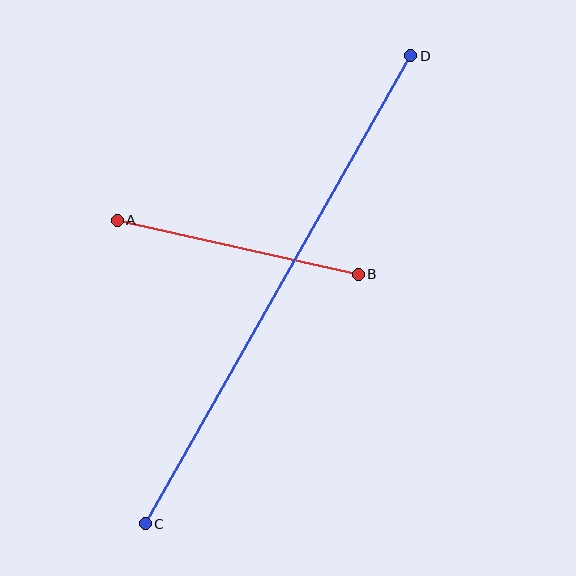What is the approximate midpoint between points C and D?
The midpoint is at approximately (278, 290) pixels.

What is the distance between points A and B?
The distance is approximately 247 pixels.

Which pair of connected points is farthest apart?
Points C and D are farthest apart.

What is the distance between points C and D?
The distance is approximately 538 pixels.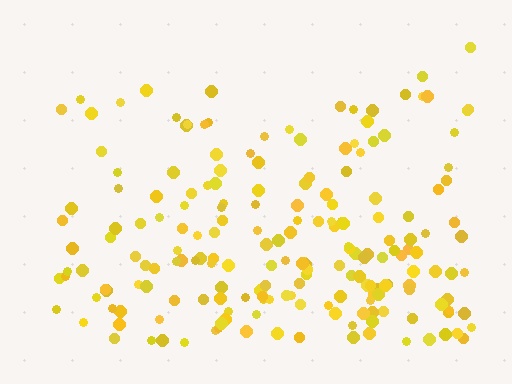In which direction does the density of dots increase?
From top to bottom, with the bottom side densest.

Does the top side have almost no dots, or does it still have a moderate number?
Still a moderate number, just noticeably fewer than the bottom.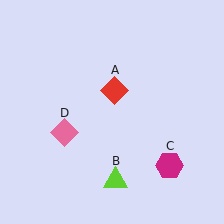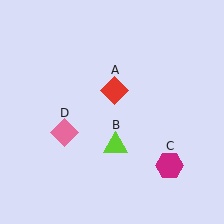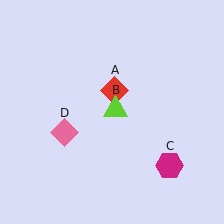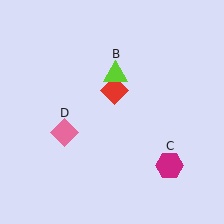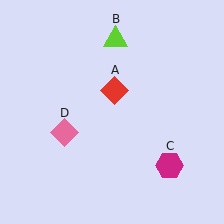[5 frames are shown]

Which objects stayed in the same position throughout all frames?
Red diamond (object A) and magenta hexagon (object C) and pink diamond (object D) remained stationary.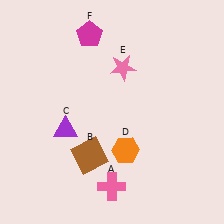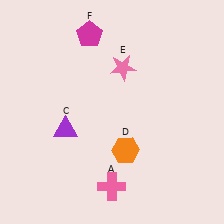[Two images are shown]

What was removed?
The brown square (B) was removed in Image 2.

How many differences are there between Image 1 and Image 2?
There is 1 difference between the two images.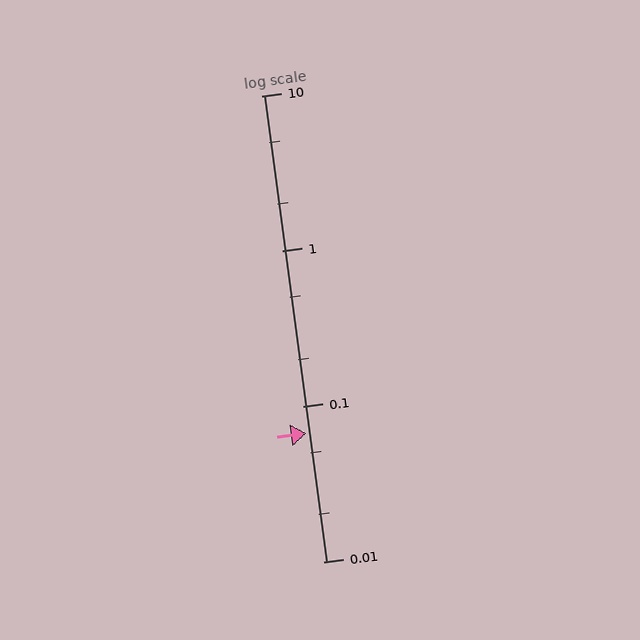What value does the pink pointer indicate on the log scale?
The pointer indicates approximately 0.067.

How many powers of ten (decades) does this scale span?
The scale spans 3 decades, from 0.01 to 10.